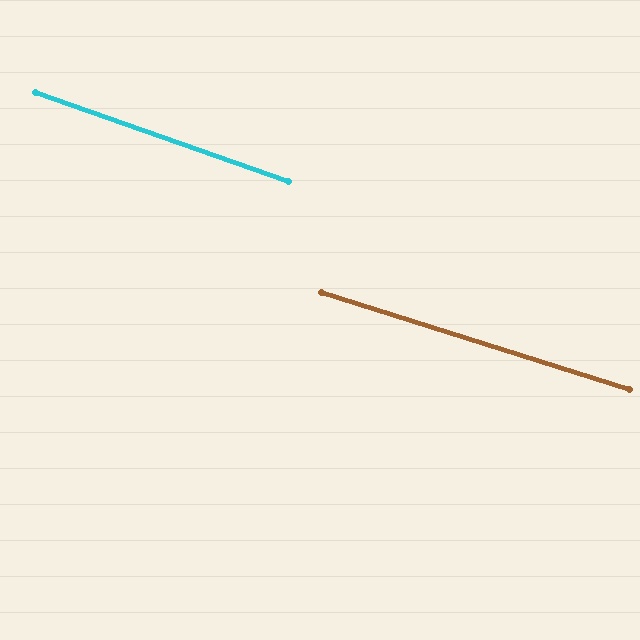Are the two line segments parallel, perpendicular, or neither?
Parallel — their directions differ by only 1.9°.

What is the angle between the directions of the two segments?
Approximately 2 degrees.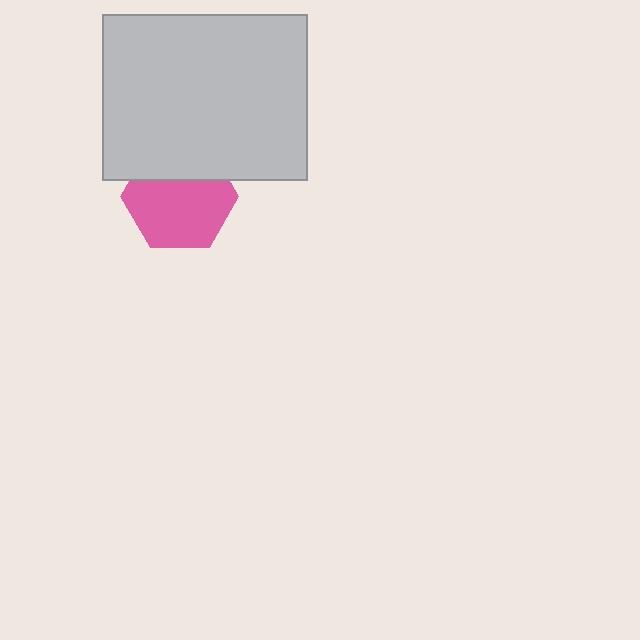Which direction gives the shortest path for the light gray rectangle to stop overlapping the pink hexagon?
Moving up gives the shortest separation.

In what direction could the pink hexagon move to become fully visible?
The pink hexagon could move down. That would shift it out from behind the light gray rectangle entirely.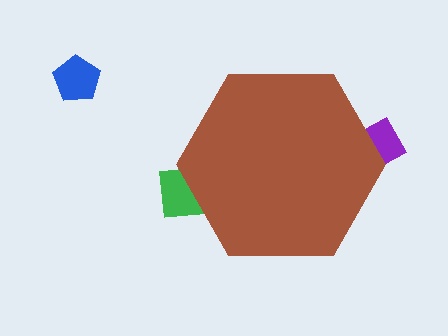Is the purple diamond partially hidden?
Yes, the purple diamond is partially hidden behind the brown hexagon.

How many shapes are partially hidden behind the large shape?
2 shapes are partially hidden.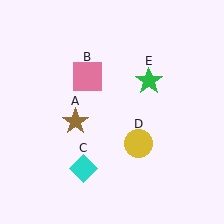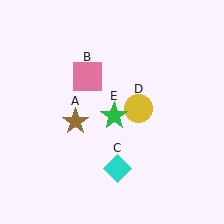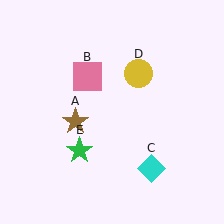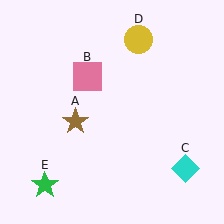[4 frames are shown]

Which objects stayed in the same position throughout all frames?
Brown star (object A) and pink square (object B) remained stationary.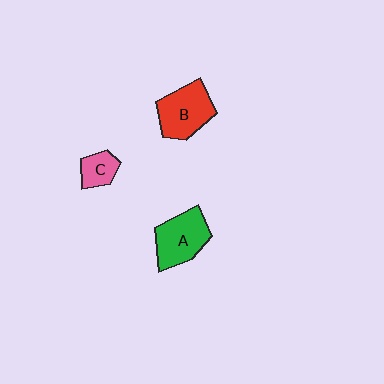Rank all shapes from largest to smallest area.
From largest to smallest: B (red), A (green), C (pink).